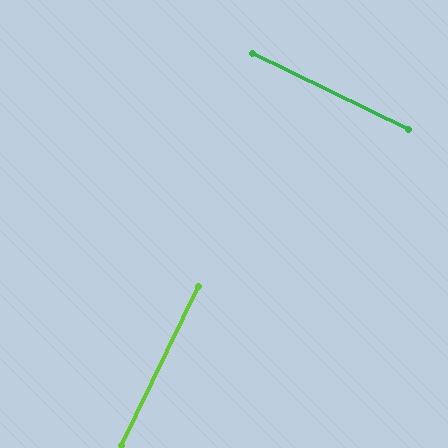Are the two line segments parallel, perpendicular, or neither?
Perpendicular — they meet at approximately 90°.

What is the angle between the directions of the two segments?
Approximately 90 degrees.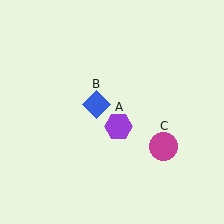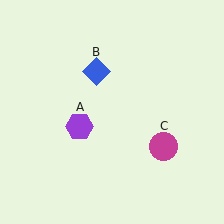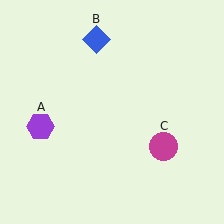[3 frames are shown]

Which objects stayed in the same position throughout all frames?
Magenta circle (object C) remained stationary.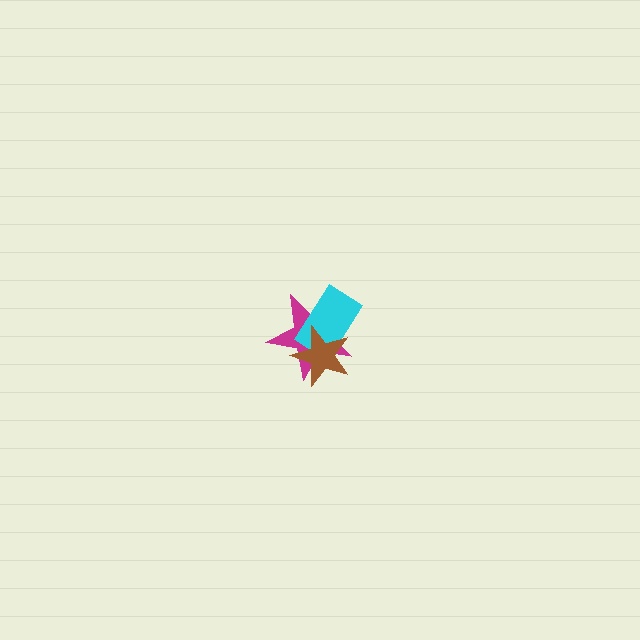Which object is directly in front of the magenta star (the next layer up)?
The cyan rectangle is directly in front of the magenta star.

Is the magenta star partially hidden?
Yes, it is partially covered by another shape.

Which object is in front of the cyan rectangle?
The brown star is in front of the cyan rectangle.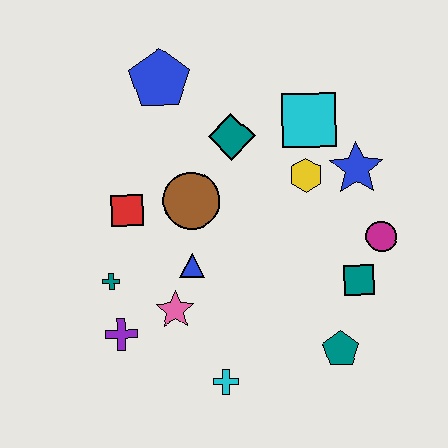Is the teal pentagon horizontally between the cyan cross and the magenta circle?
Yes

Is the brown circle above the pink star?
Yes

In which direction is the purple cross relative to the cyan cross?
The purple cross is to the left of the cyan cross.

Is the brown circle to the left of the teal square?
Yes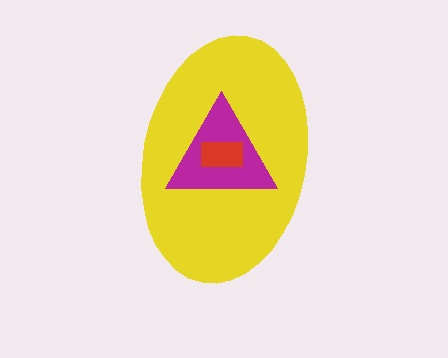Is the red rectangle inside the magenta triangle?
Yes.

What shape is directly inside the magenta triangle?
The red rectangle.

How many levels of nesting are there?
3.